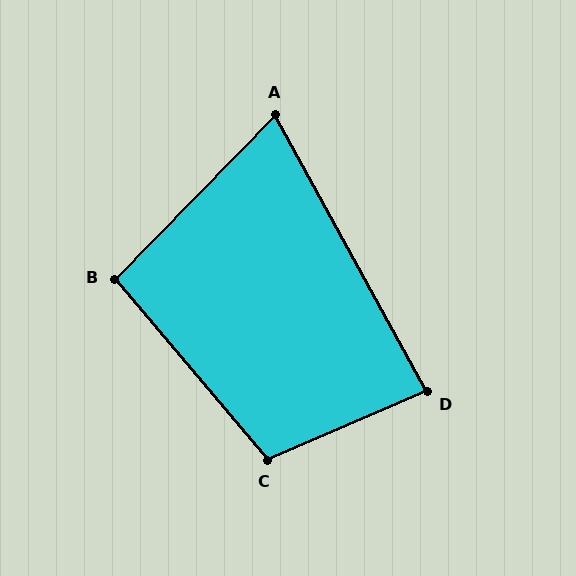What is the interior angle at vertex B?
Approximately 96 degrees (obtuse).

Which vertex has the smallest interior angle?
A, at approximately 73 degrees.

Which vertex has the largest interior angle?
C, at approximately 107 degrees.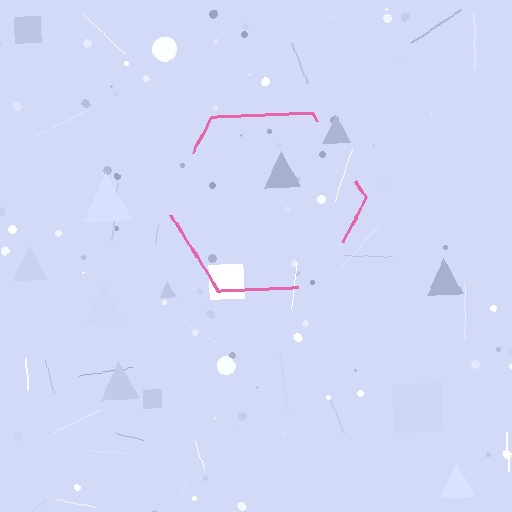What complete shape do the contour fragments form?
The contour fragments form a hexagon.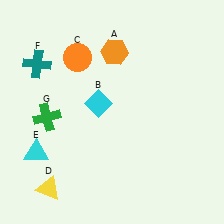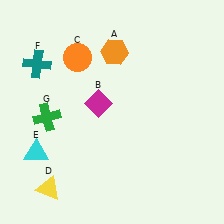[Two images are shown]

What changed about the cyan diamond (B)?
In Image 1, B is cyan. In Image 2, it changed to magenta.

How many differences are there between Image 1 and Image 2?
There is 1 difference between the two images.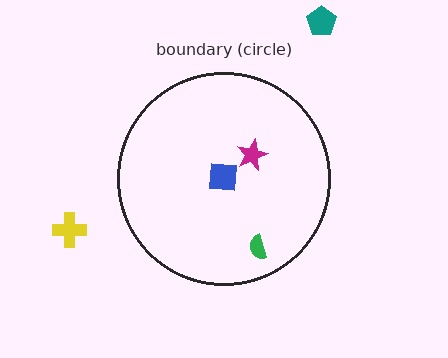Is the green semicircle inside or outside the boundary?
Inside.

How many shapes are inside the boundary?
3 inside, 2 outside.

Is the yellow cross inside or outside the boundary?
Outside.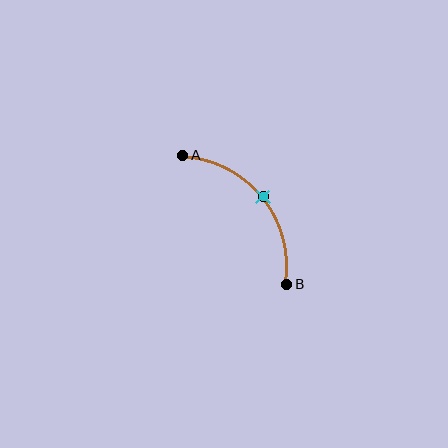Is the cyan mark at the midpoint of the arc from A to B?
Yes. The cyan mark lies on the arc at equal arc-length from both A and B — it is the arc midpoint.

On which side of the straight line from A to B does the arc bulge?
The arc bulges above and to the right of the straight line connecting A and B.